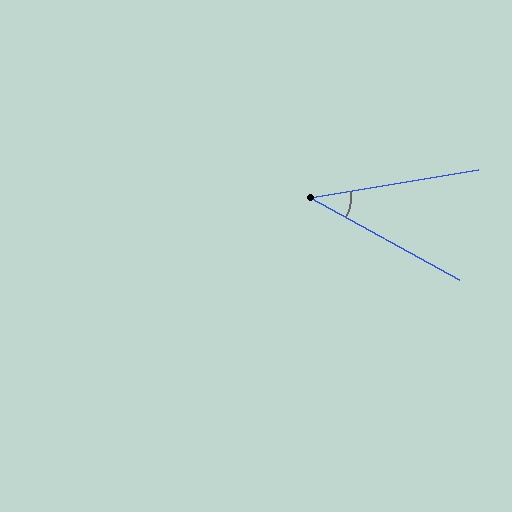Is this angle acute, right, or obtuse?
It is acute.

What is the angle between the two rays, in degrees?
Approximately 38 degrees.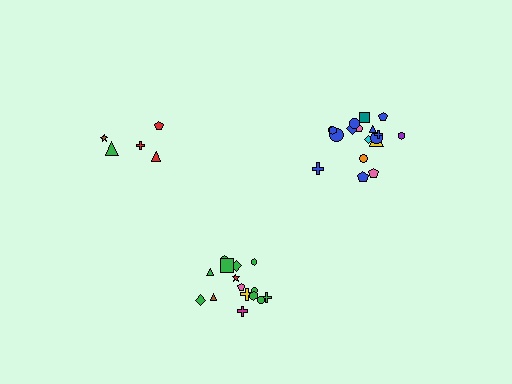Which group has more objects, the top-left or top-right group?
The top-right group.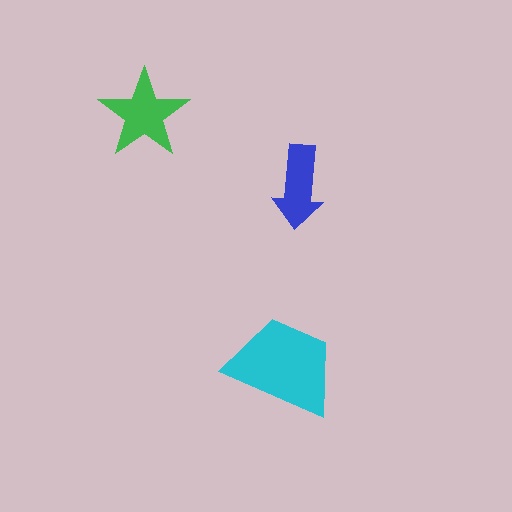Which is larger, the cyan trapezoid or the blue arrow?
The cyan trapezoid.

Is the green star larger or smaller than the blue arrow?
Larger.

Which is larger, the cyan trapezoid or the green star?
The cyan trapezoid.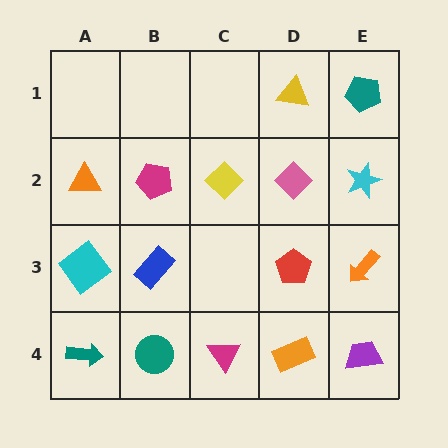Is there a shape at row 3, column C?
No, that cell is empty.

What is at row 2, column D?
A pink diamond.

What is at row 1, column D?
A yellow triangle.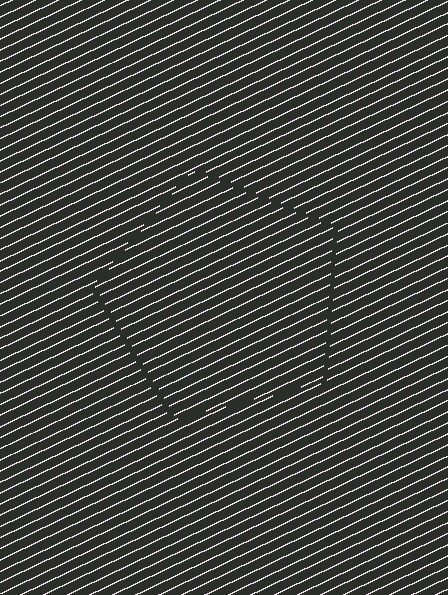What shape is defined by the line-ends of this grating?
An illusory pentagon. The interior of the shape contains the same grating, shifted by half a period — the contour is defined by the phase discontinuity where line-ends from the inner and outer gratings abut.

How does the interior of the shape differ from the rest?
The interior of the shape contains the same grating, shifted by half a period — the contour is defined by the phase discontinuity where line-ends from the inner and outer gratings abut.